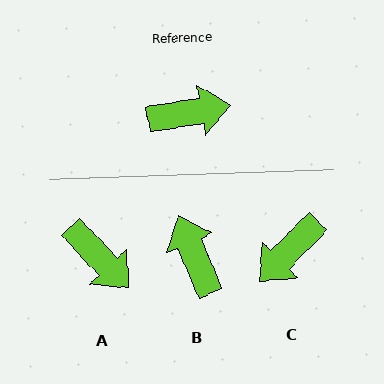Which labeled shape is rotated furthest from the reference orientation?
C, about 145 degrees away.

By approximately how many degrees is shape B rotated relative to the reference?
Approximately 103 degrees counter-clockwise.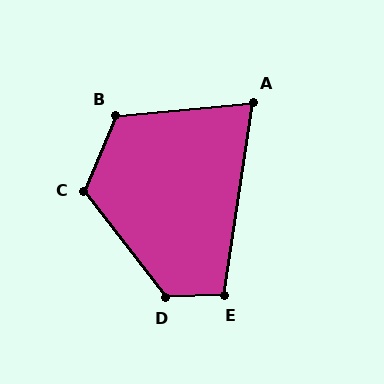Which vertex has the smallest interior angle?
A, at approximately 76 degrees.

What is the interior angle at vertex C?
Approximately 120 degrees (obtuse).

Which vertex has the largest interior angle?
D, at approximately 126 degrees.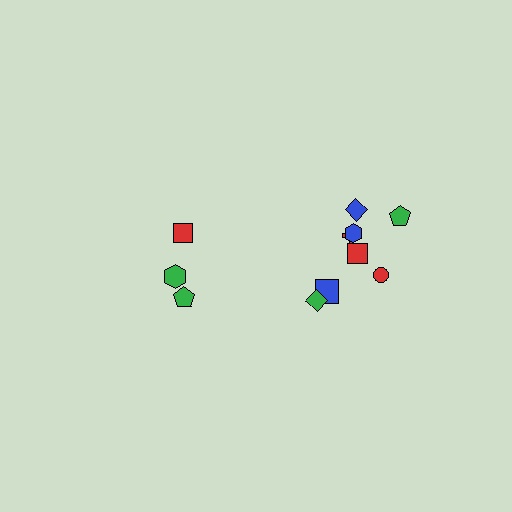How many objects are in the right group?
There are 8 objects.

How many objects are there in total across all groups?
There are 11 objects.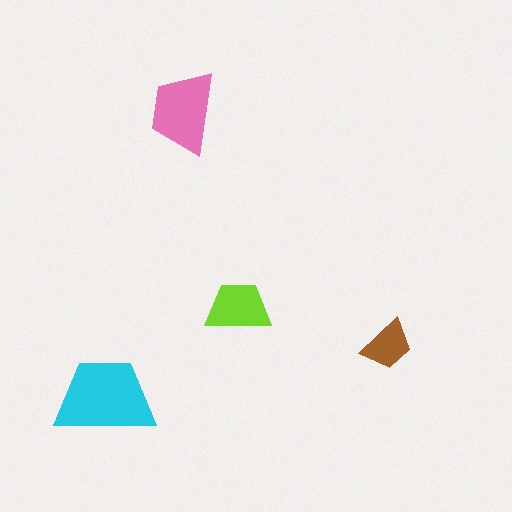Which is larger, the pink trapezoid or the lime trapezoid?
The pink one.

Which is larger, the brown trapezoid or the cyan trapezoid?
The cyan one.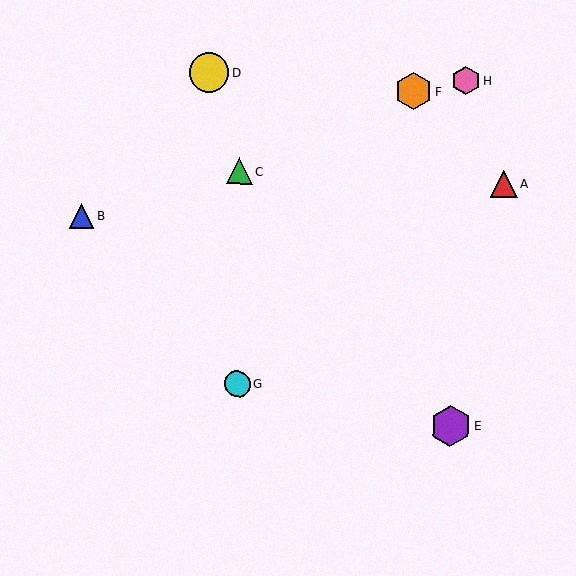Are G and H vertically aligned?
No, G is at x≈237 and H is at x≈466.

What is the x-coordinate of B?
Object B is at x≈81.